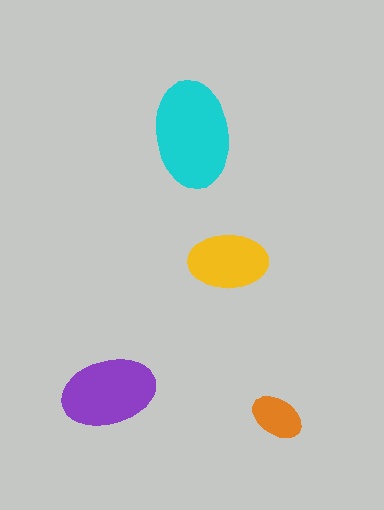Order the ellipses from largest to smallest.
the cyan one, the purple one, the yellow one, the orange one.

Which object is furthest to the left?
The purple ellipse is leftmost.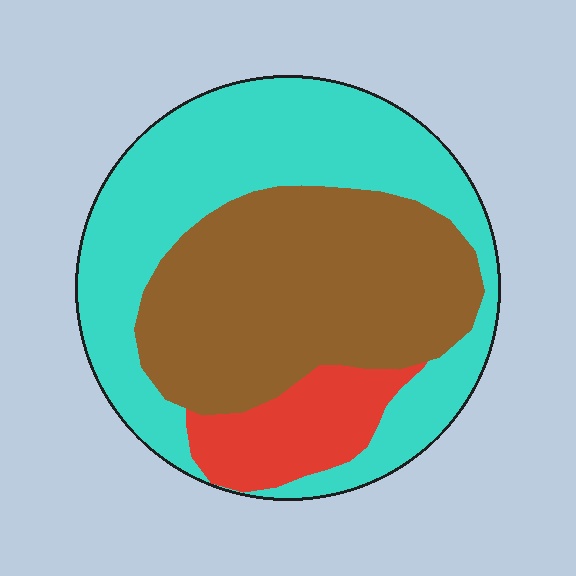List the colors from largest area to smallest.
From largest to smallest: cyan, brown, red.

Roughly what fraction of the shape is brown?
Brown covers roughly 40% of the shape.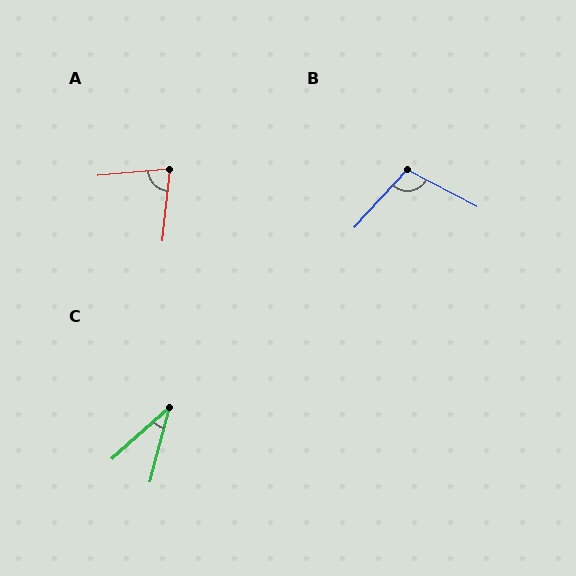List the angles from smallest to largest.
C (33°), A (79°), B (105°).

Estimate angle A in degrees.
Approximately 79 degrees.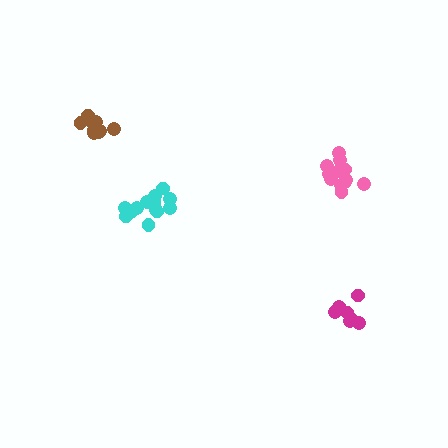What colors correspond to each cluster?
The clusters are colored: pink, cyan, brown, magenta.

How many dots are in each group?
Group 1: 12 dots, Group 2: 13 dots, Group 3: 9 dots, Group 4: 9 dots (43 total).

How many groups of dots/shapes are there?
There are 4 groups.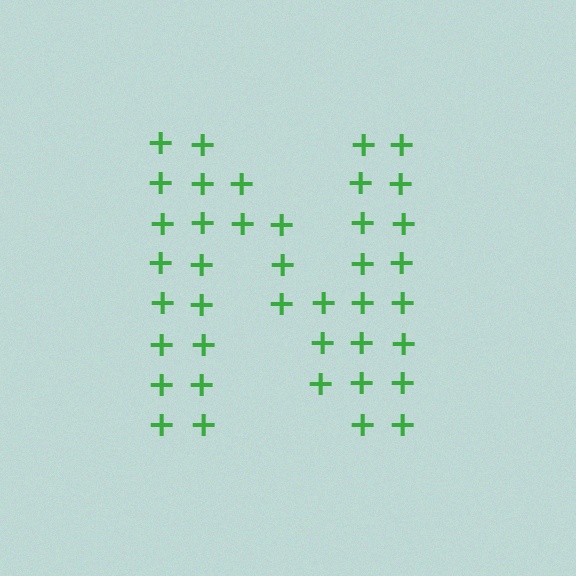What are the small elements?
The small elements are plus signs.